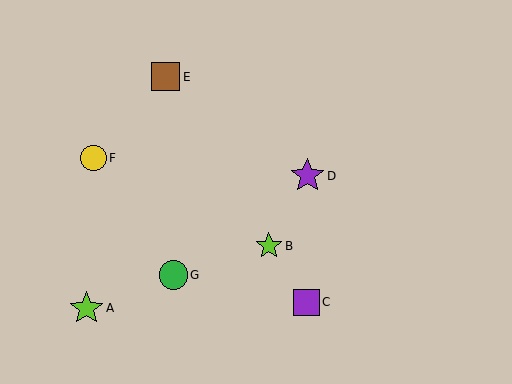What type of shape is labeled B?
Shape B is a lime star.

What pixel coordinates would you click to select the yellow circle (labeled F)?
Click at (93, 158) to select the yellow circle F.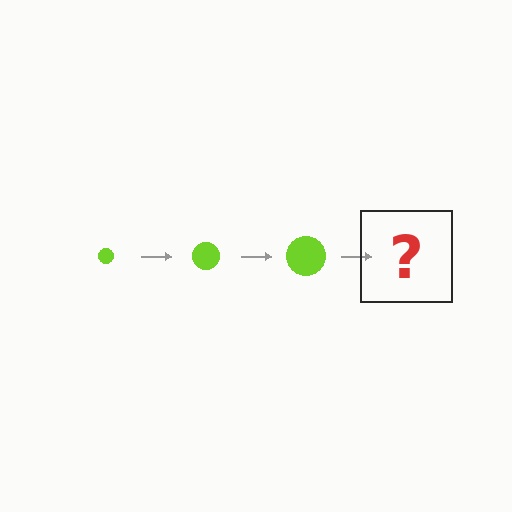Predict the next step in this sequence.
The next step is a lime circle, larger than the previous one.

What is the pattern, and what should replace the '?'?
The pattern is that the circle gets progressively larger each step. The '?' should be a lime circle, larger than the previous one.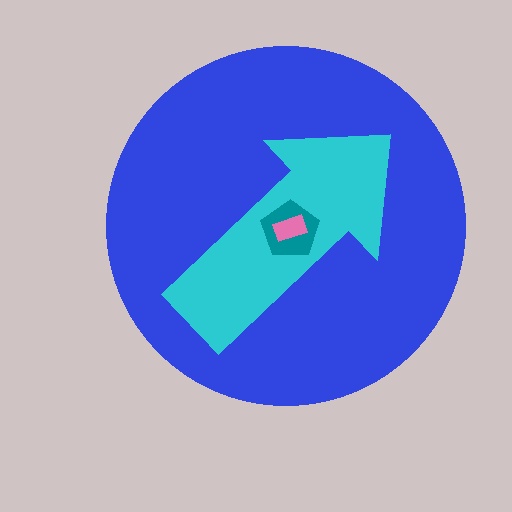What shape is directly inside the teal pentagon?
The pink rectangle.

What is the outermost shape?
The blue circle.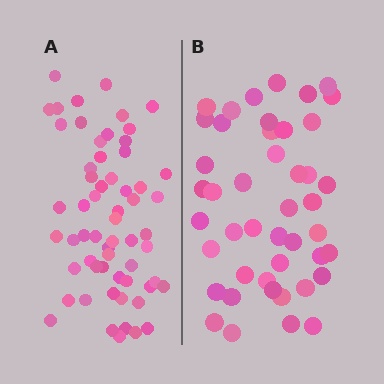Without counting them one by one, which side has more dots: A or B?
Region A (the left region) has more dots.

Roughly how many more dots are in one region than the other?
Region A has approximately 15 more dots than region B.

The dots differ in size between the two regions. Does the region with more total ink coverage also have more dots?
No. Region B has more total ink coverage because its dots are larger, but region A actually contains more individual dots. Total area can be misleading — the number of items is what matters here.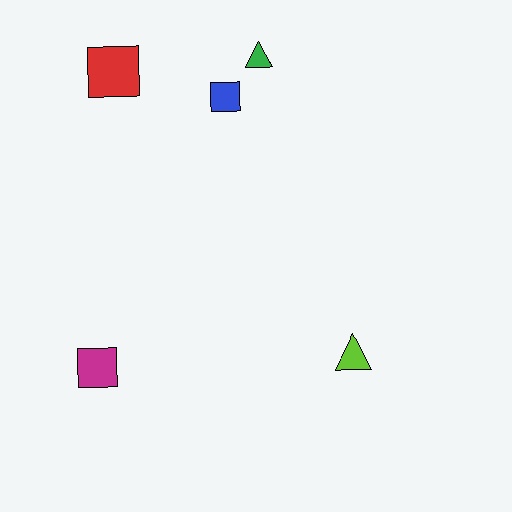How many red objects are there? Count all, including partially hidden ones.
There is 1 red object.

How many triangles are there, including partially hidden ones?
There are 2 triangles.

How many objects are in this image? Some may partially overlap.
There are 5 objects.